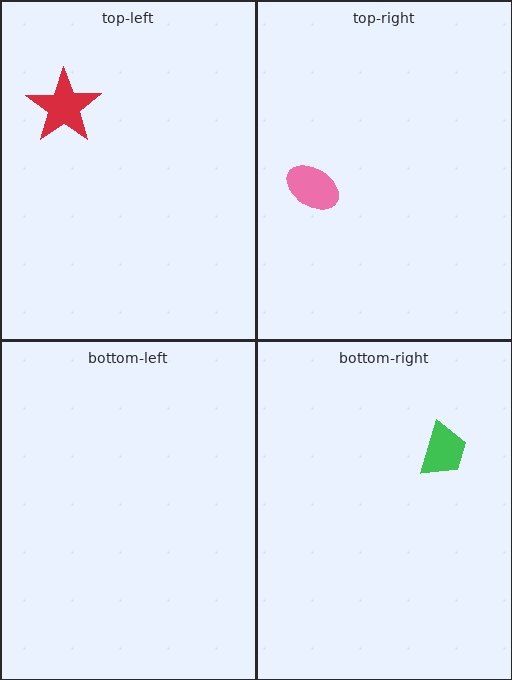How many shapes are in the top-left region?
1.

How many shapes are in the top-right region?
1.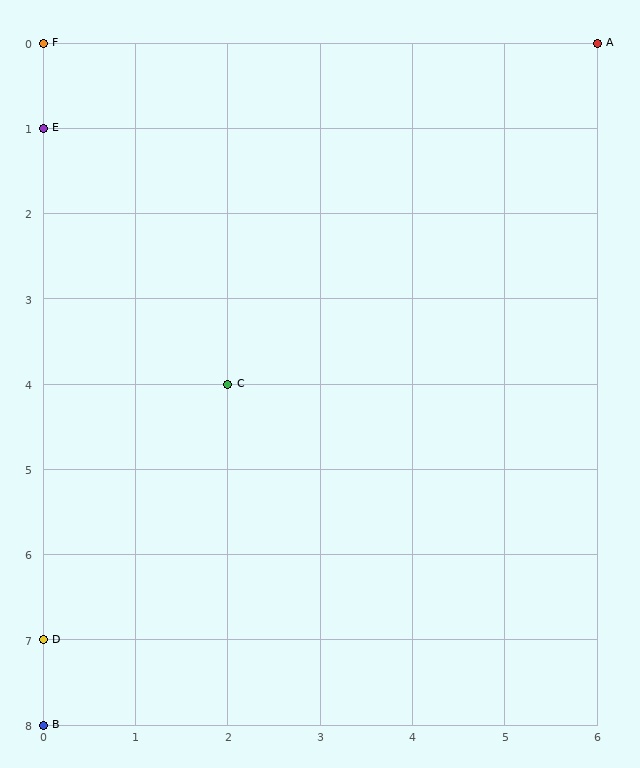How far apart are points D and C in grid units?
Points D and C are 2 columns and 3 rows apart (about 3.6 grid units diagonally).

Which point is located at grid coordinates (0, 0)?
Point F is at (0, 0).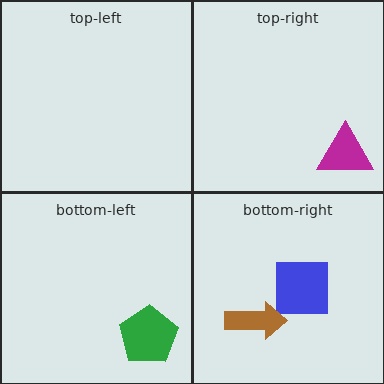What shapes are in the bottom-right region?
The blue square, the brown arrow.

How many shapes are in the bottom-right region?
2.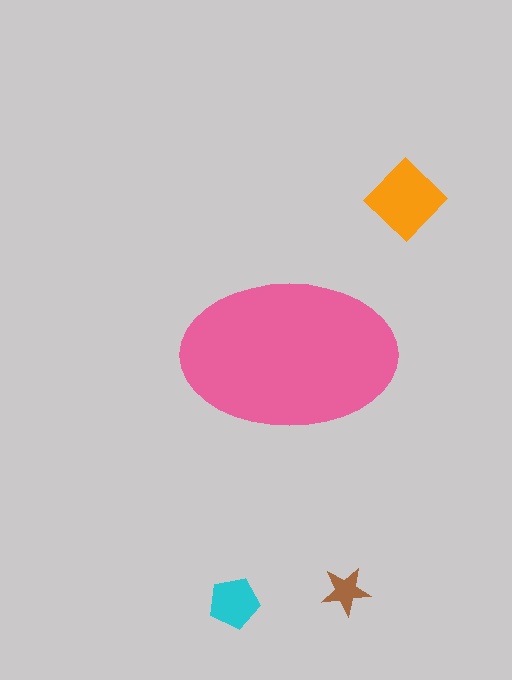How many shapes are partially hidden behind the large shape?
0 shapes are partially hidden.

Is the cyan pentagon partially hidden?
No, the cyan pentagon is fully visible.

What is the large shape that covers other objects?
A pink ellipse.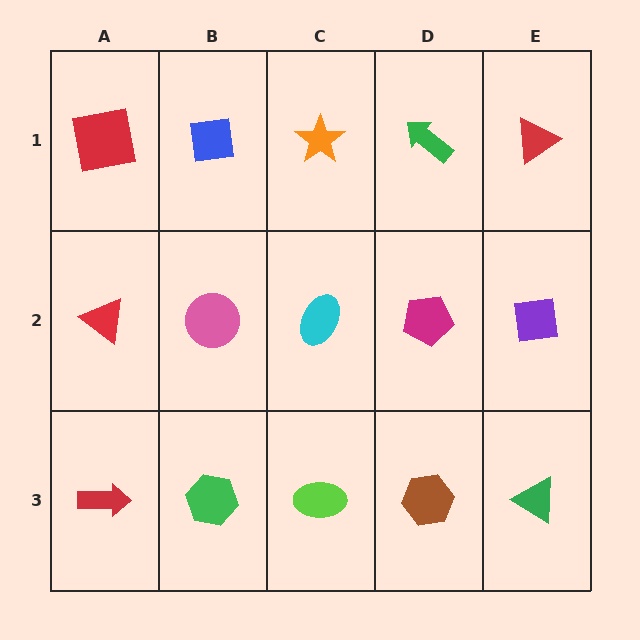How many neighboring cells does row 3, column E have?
2.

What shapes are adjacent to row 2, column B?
A blue square (row 1, column B), a green hexagon (row 3, column B), a red triangle (row 2, column A), a cyan ellipse (row 2, column C).